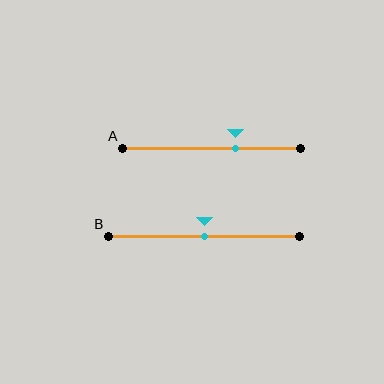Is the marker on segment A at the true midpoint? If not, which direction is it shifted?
No, the marker on segment A is shifted to the right by about 14% of the segment length.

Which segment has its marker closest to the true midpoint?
Segment B has its marker closest to the true midpoint.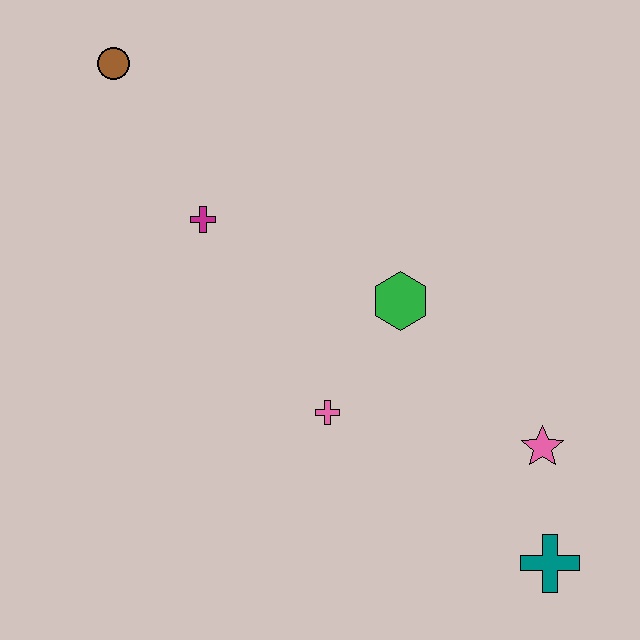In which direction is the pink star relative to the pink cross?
The pink star is to the right of the pink cross.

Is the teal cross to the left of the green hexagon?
No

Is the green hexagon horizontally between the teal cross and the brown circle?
Yes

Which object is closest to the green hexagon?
The pink cross is closest to the green hexagon.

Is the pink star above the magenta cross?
No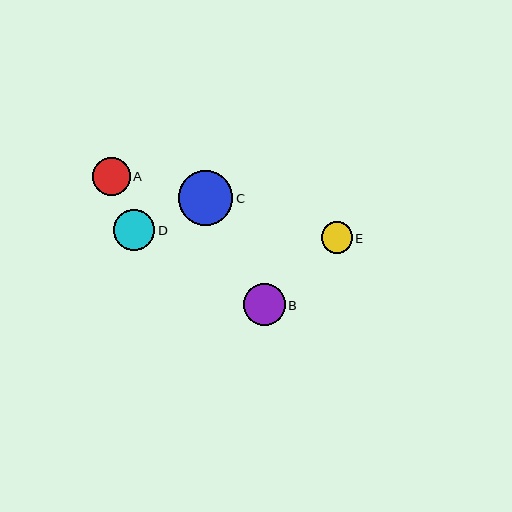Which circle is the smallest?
Circle E is the smallest with a size of approximately 31 pixels.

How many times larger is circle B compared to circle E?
Circle B is approximately 1.4 times the size of circle E.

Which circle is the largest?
Circle C is the largest with a size of approximately 54 pixels.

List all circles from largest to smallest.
From largest to smallest: C, B, D, A, E.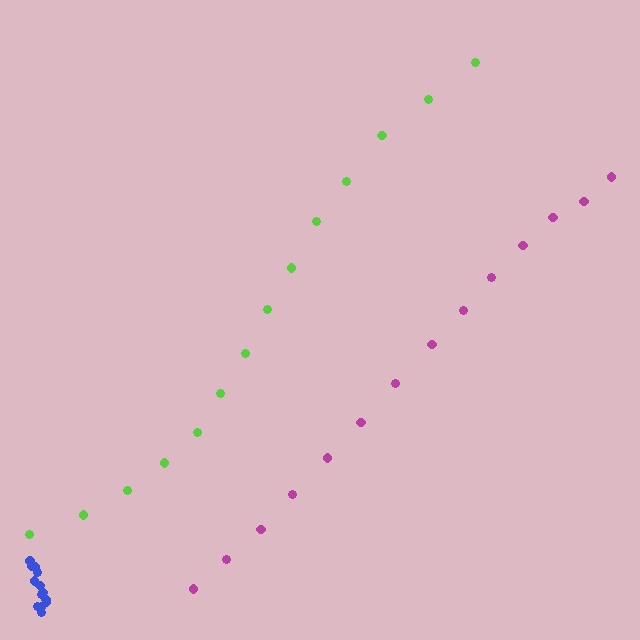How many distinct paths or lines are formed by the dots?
There are 3 distinct paths.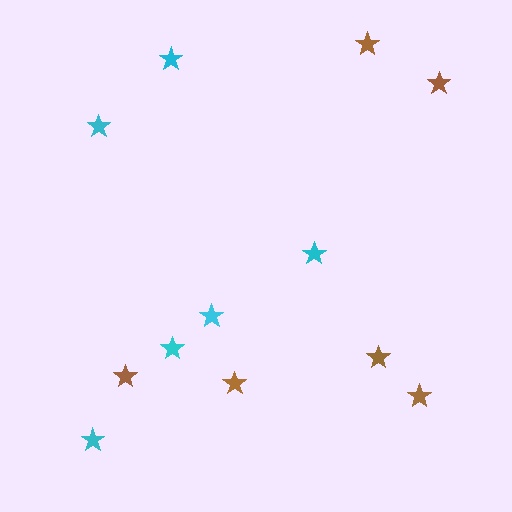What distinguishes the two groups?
There are 2 groups: one group of brown stars (6) and one group of cyan stars (6).